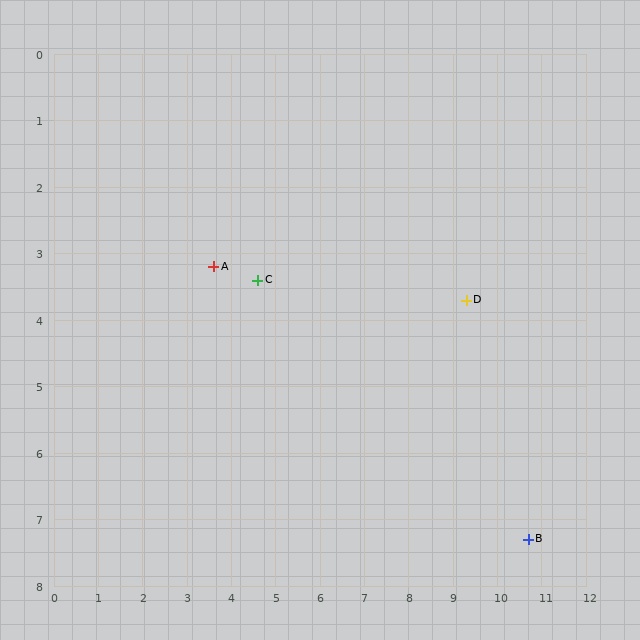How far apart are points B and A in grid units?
Points B and A are about 8.2 grid units apart.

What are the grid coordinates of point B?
Point B is at approximately (10.7, 7.3).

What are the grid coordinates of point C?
Point C is at approximately (4.6, 3.4).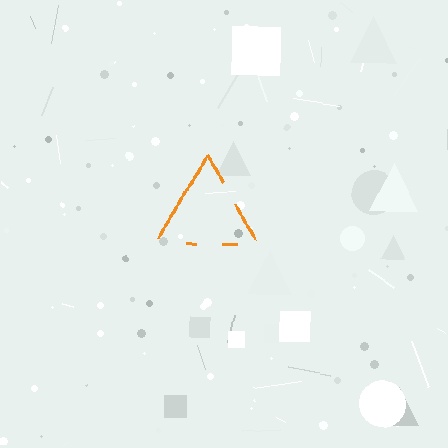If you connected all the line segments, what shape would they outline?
They would outline a triangle.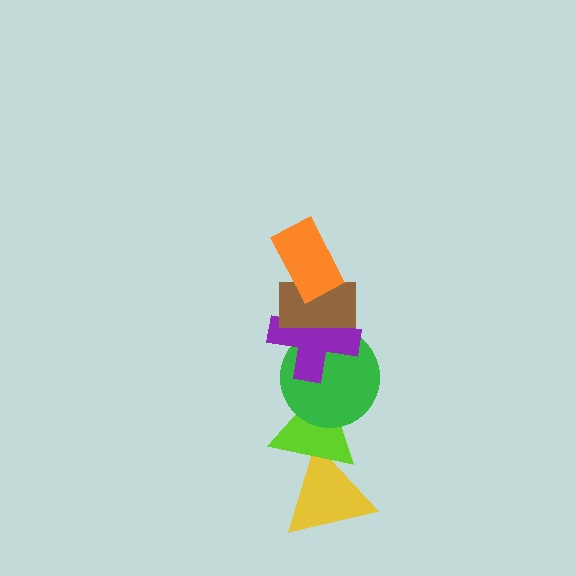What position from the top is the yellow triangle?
The yellow triangle is 6th from the top.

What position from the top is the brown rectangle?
The brown rectangle is 2nd from the top.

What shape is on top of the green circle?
The purple cross is on top of the green circle.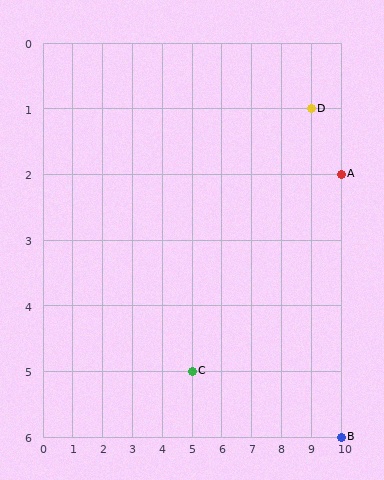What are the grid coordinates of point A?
Point A is at grid coordinates (10, 2).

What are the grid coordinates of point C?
Point C is at grid coordinates (5, 5).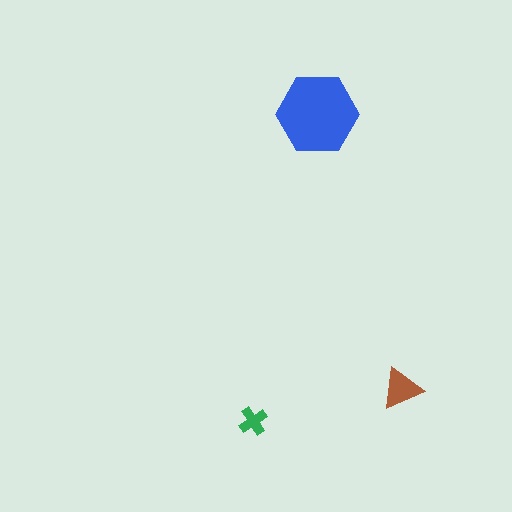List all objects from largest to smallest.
The blue hexagon, the brown triangle, the green cross.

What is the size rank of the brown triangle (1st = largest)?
2nd.